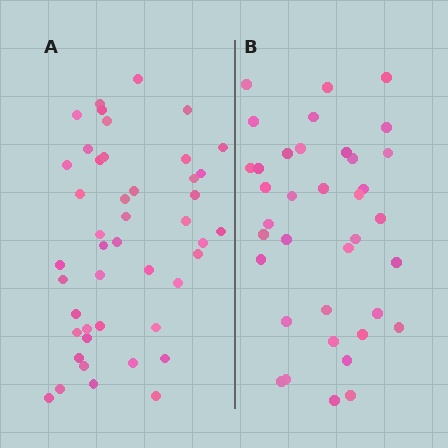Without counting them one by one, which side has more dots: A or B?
Region A (the left region) has more dots.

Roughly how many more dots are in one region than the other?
Region A has roughly 8 or so more dots than region B.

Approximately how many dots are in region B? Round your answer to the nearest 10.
About 40 dots. (The exact count is 37, which rounds to 40.)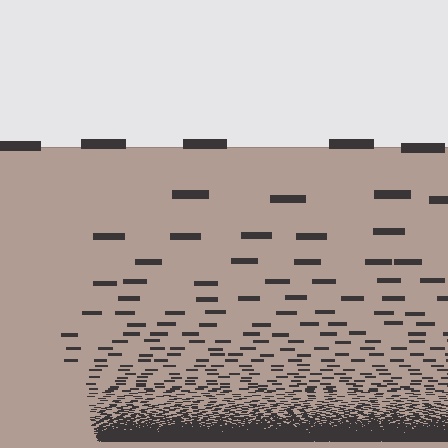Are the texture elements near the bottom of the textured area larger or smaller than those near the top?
Smaller. The gradient is inverted — elements near the bottom are smaller and denser.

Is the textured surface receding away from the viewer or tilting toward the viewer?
The surface appears to tilt toward the viewer. Texture elements get larger and sparser toward the top.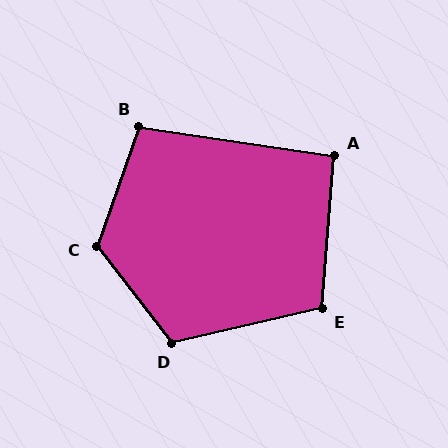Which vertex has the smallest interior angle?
A, at approximately 94 degrees.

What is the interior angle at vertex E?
Approximately 107 degrees (obtuse).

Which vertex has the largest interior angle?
C, at approximately 123 degrees.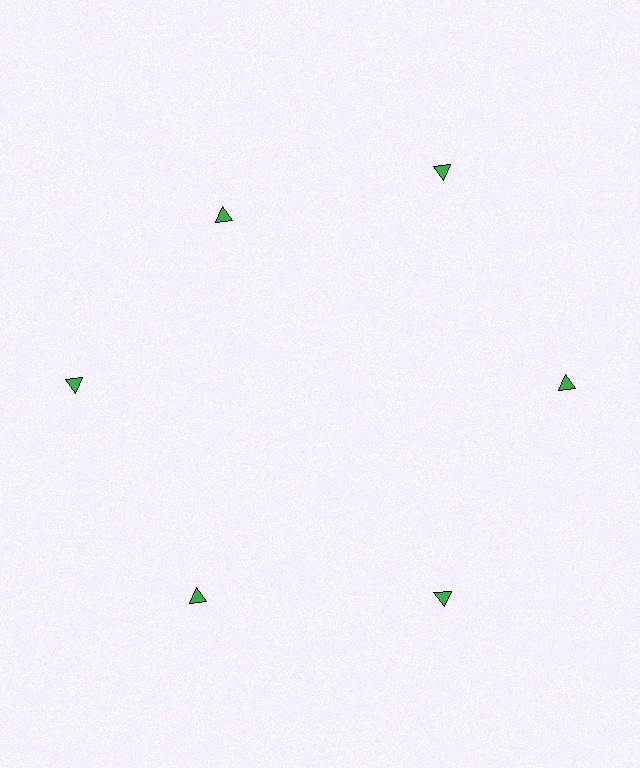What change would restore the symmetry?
The symmetry would be restored by moving it outward, back onto the ring so that all 6 triangles sit at equal angles and equal distance from the center.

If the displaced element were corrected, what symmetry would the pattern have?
It would have 6-fold rotational symmetry — the pattern would map onto itself every 60 degrees.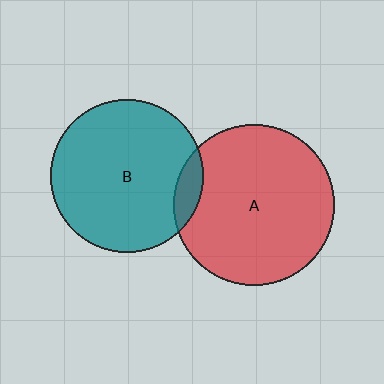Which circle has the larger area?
Circle A (red).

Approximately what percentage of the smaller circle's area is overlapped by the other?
Approximately 10%.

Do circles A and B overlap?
Yes.